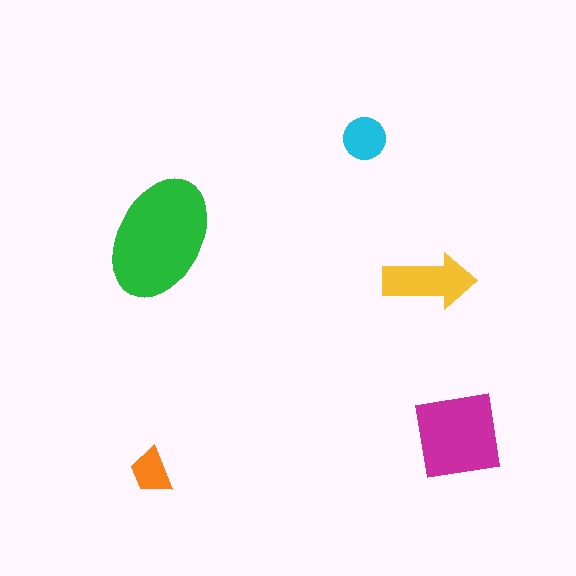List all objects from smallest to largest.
The orange trapezoid, the cyan circle, the yellow arrow, the magenta square, the green ellipse.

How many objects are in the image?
There are 5 objects in the image.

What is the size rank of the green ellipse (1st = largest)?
1st.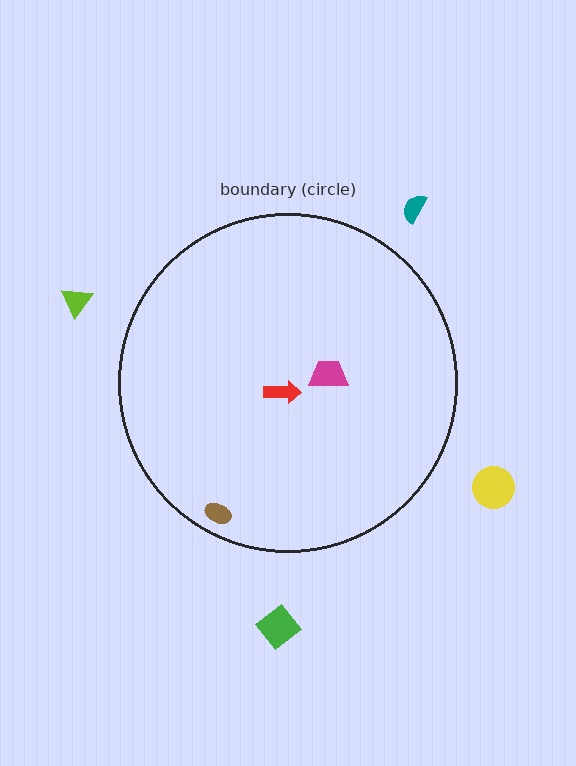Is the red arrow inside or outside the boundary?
Inside.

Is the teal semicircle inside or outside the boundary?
Outside.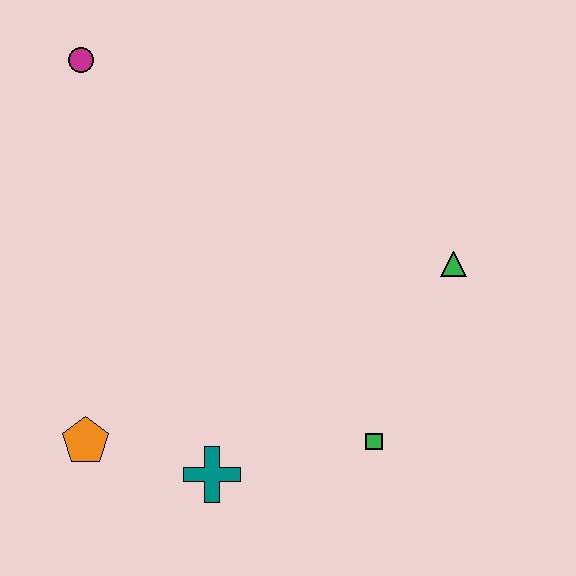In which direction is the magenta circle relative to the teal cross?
The magenta circle is above the teal cross.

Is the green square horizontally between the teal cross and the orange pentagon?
No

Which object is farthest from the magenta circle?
The green square is farthest from the magenta circle.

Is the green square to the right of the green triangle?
No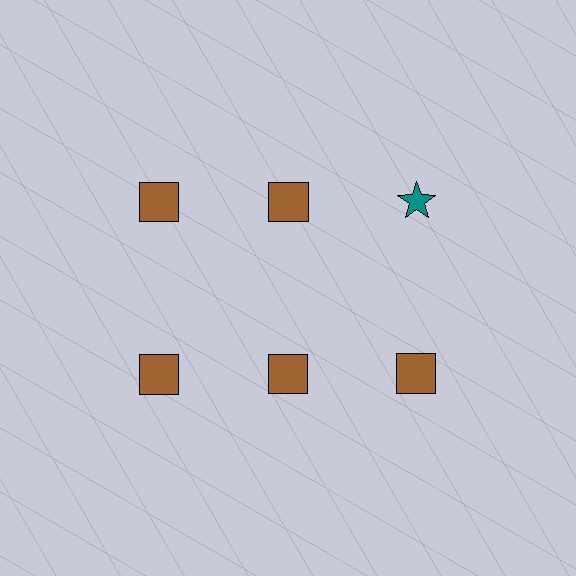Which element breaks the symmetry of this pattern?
The teal star in the top row, center column breaks the symmetry. All other shapes are brown squares.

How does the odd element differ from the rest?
It differs in both color (teal instead of brown) and shape (star instead of square).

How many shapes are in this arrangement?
There are 6 shapes arranged in a grid pattern.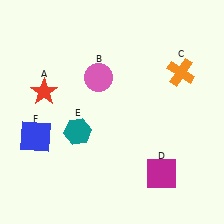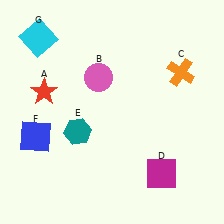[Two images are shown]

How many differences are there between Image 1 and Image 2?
There is 1 difference between the two images.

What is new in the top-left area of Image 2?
A cyan square (G) was added in the top-left area of Image 2.